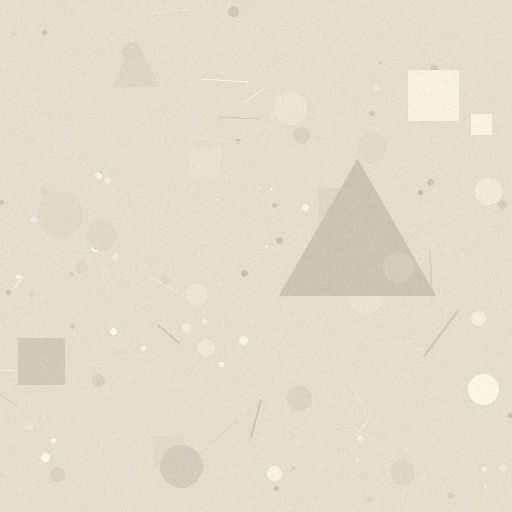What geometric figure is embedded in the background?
A triangle is embedded in the background.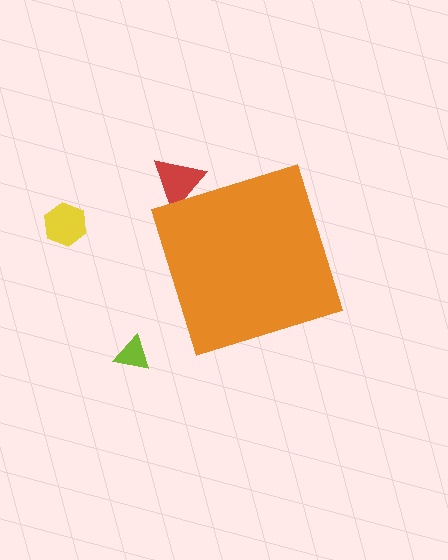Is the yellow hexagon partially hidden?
No, the yellow hexagon is fully visible.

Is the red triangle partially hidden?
Yes, the red triangle is partially hidden behind the orange diamond.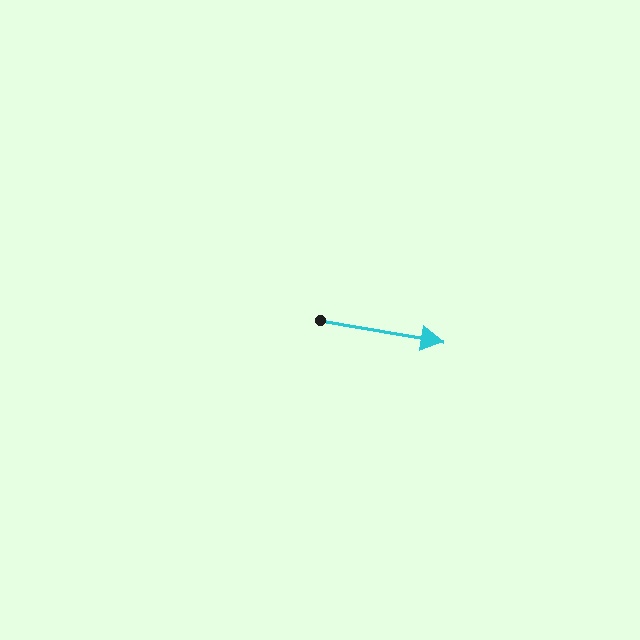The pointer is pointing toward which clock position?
Roughly 3 o'clock.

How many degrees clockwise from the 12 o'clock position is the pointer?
Approximately 100 degrees.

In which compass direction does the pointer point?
East.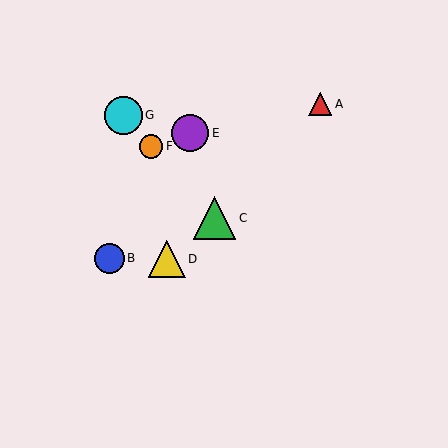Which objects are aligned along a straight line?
Objects C, F, G are aligned along a straight line.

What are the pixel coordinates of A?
Object A is at (320, 104).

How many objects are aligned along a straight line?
3 objects (C, F, G) are aligned along a straight line.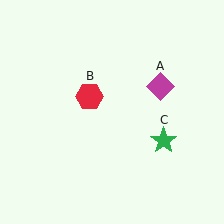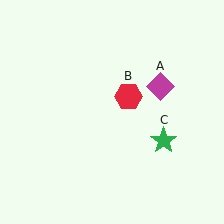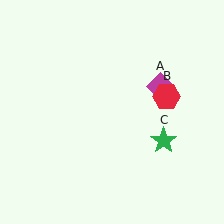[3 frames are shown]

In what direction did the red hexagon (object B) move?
The red hexagon (object B) moved right.